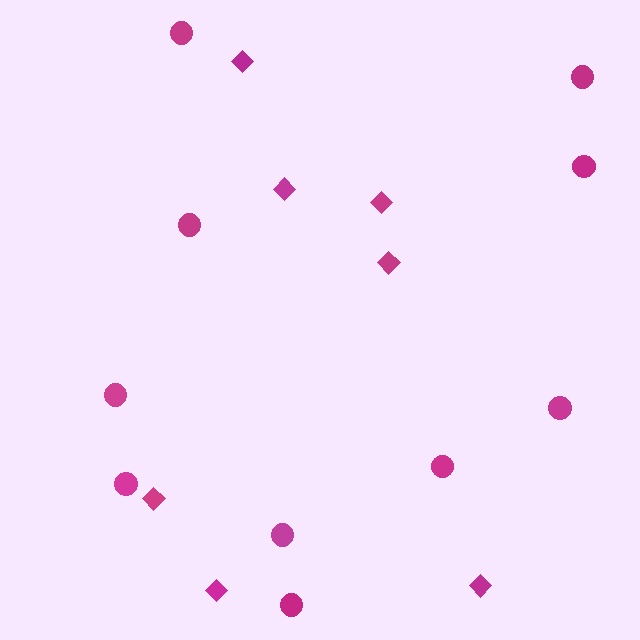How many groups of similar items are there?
There are 2 groups: one group of circles (10) and one group of diamonds (7).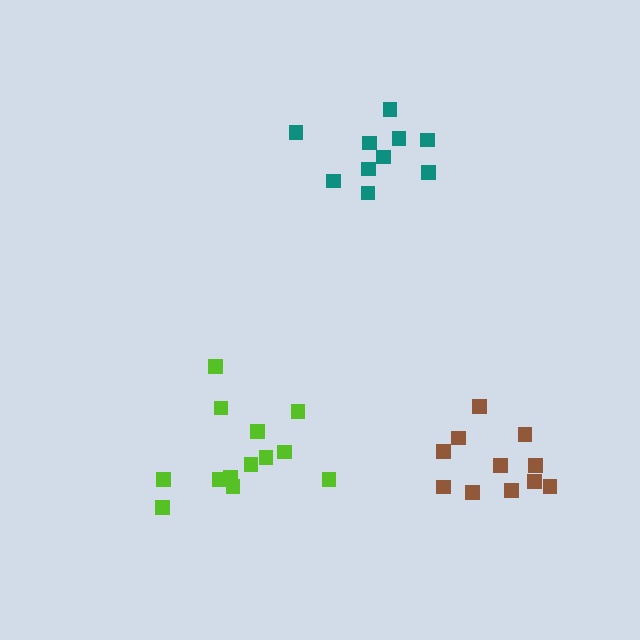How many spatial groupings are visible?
There are 3 spatial groupings.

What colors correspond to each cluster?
The clusters are colored: lime, teal, brown.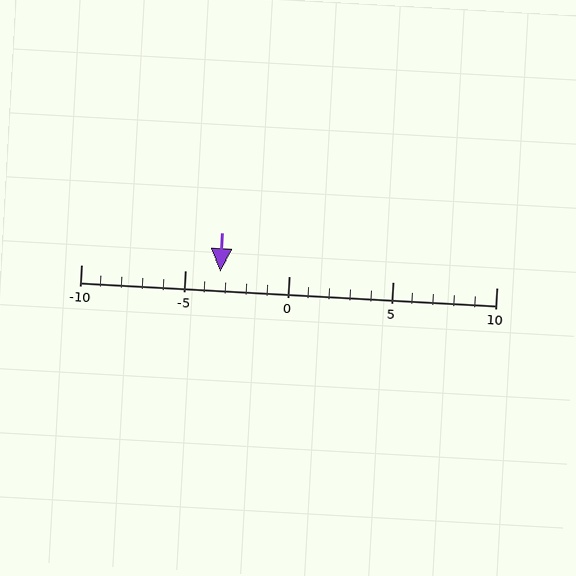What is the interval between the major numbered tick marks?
The major tick marks are spaced 5 units apart.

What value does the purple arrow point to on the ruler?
The purple arrow points to approximately -3.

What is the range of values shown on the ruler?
The ruler shows values from -10 to 10.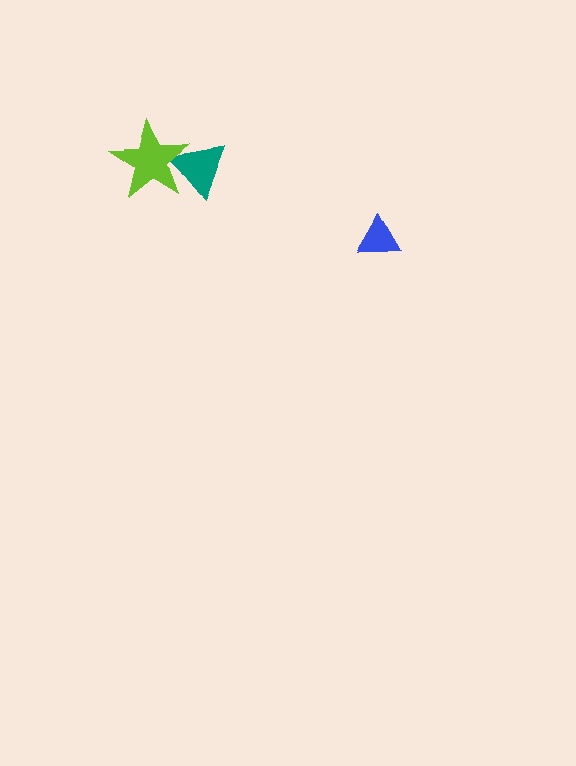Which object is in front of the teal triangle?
The lime star is in front of the teal triangle.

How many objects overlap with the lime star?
1 object overlaps with the lime star.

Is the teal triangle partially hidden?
Yes, it is partially covered by another shape.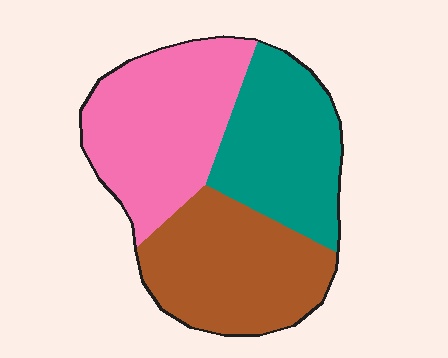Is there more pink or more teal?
Pink.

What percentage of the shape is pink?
Pink takes up between a quarter and a half of the shape.